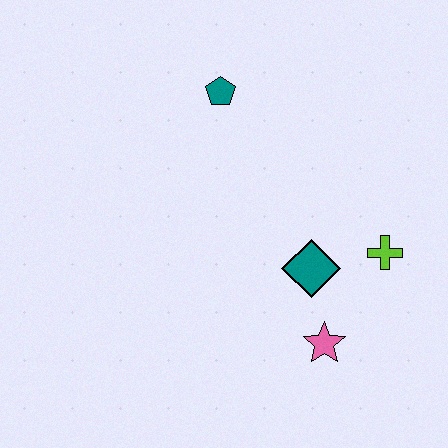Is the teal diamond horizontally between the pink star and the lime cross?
No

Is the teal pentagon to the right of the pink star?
No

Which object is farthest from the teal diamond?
The teal pentagon is farthest from the teal diamond.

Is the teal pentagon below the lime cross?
No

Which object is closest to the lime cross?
The teal diamond is closest to the lime cross.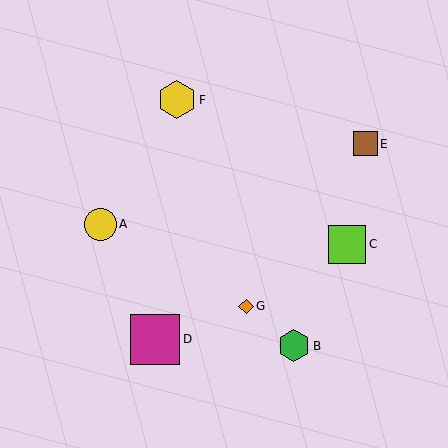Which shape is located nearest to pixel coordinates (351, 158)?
The brown square (labeled E) at (365, 144) is nearest to that location.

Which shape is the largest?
The magenta square (labeled D) is the largest.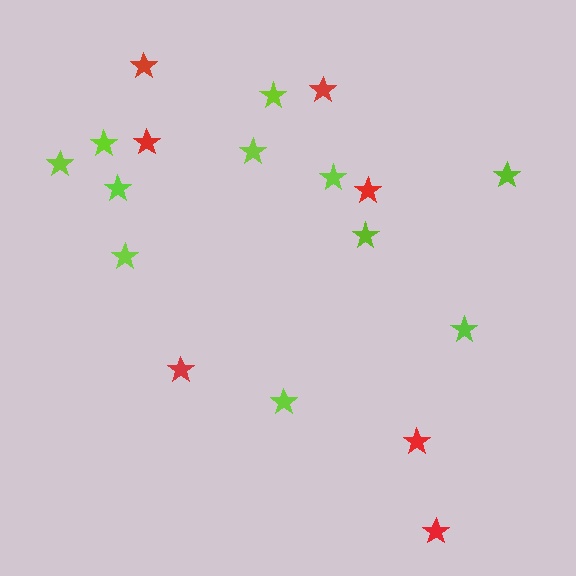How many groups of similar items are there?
There are 2 groups: one group of lime stars (11) and one group of red stars (7).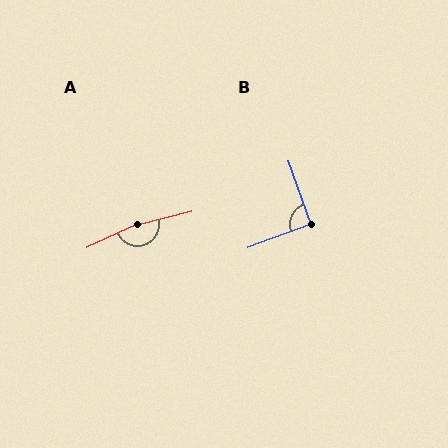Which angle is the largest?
A, at approximately 170 degrees.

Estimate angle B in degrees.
Approximately 91 degrees.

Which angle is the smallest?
B, at approximately 91 degrees.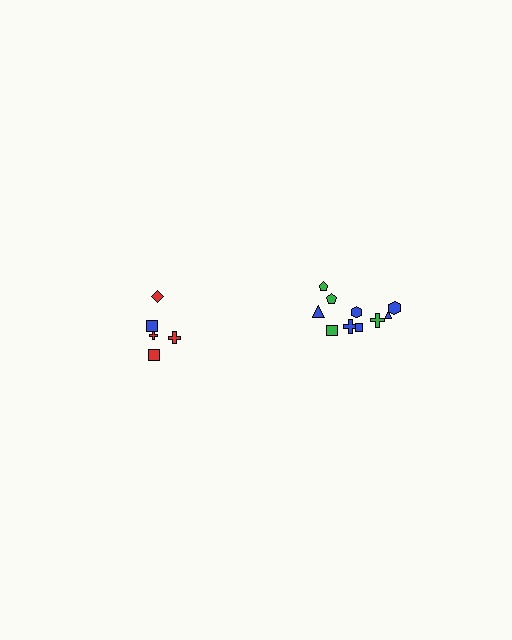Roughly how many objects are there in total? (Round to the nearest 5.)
Roughly 15 objects in total.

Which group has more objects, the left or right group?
The right group.